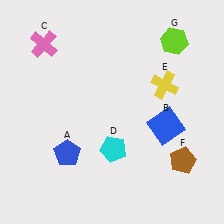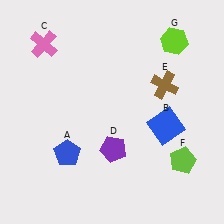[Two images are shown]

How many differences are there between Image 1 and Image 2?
There are 3 differences between the two images.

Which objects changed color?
D changed from cyan to purple. E changed from yellow to brown. F changed from brown to lime.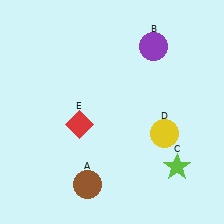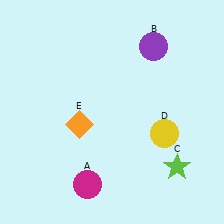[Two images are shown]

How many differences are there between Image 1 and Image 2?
There are 2 differences between the two images.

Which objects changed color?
A changed from brown to magenta. E changed from red to orange.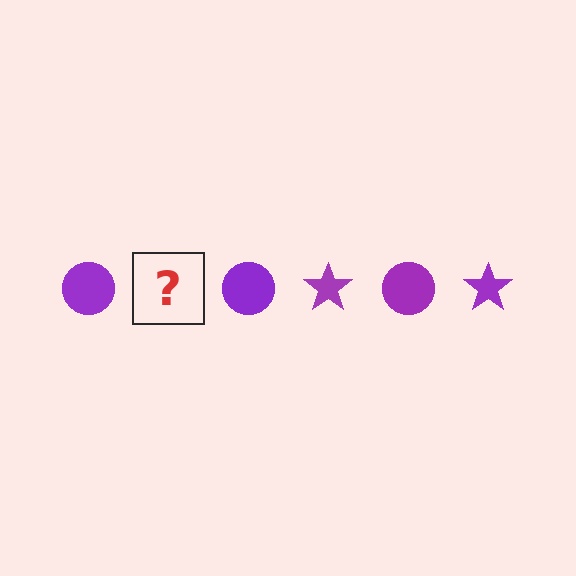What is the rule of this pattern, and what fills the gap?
The rule is that the pattern cycles through circle, star shapes in purple. The gap should be filled with a purple star.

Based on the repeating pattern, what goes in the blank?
The blank should be a purple star.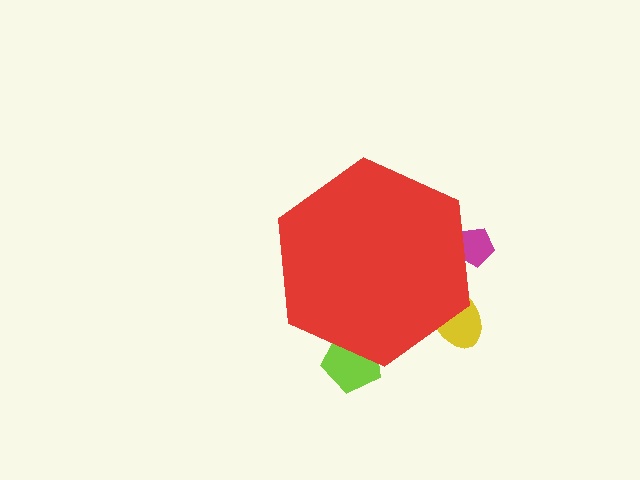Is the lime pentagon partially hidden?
Yes, the lime pentagon is partially hidden behind the red hexagon.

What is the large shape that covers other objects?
A red hexagon.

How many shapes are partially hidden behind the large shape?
3 shapes are partially hidden.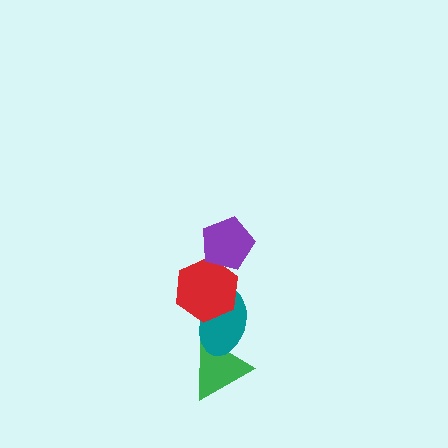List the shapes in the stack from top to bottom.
From top to bottom: the purple pentagon, the red hexagon, the teal ellipse, the green triangle.